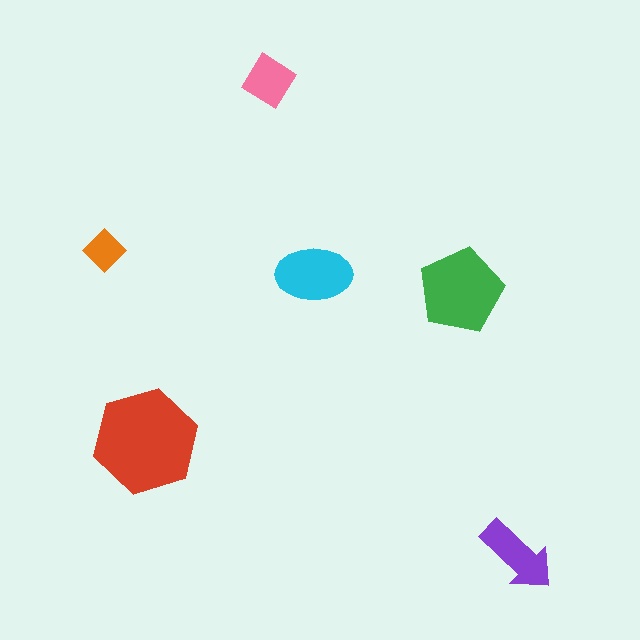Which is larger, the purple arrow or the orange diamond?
The purple arrow.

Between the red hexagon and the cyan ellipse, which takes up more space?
The red hexagon.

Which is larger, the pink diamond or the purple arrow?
The purple arrow.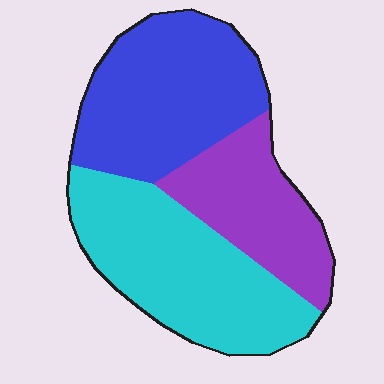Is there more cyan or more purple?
Cyan.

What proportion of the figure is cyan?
Cyan takes up between a third and a half of the figure.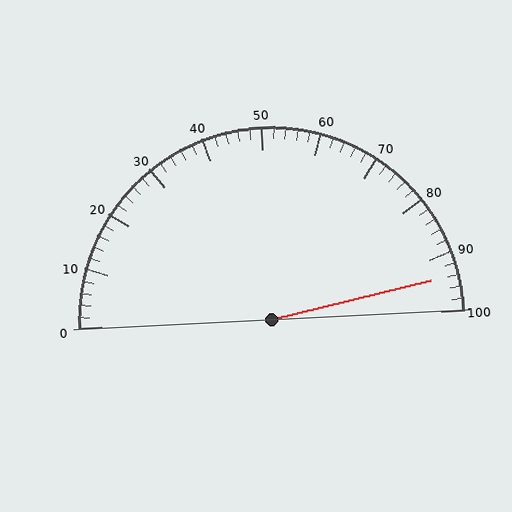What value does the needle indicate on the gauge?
The needle indicates approximately 94.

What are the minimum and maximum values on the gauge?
The gauge ranges from 0 to 100.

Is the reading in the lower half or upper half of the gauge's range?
The reading is in the upper half of the range (0 to 100).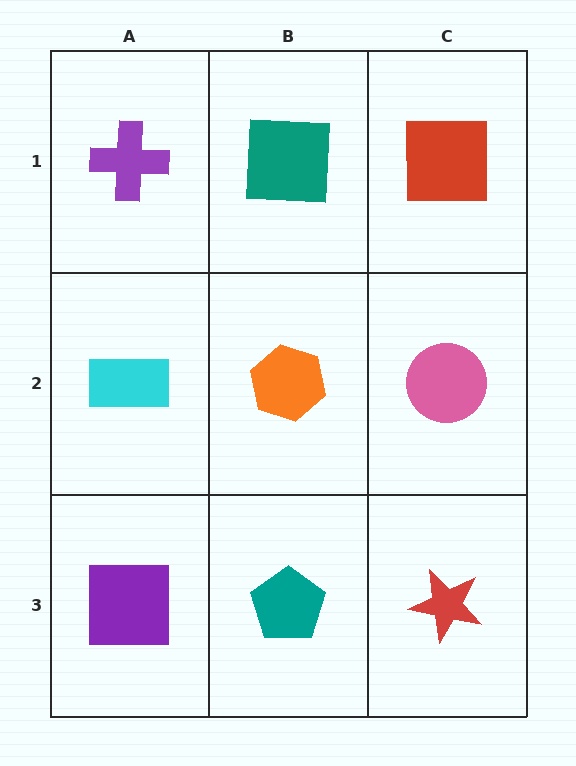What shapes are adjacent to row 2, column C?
A red square (row 1, column C), a red star (row 3, column C), an orange hexagon (row 2, column B).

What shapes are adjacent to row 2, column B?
A teal square (row 1, column B), a teal pentagon (row 3, column B), a cyan rectangle (row 2, column A), a pink circle (row 2, column C).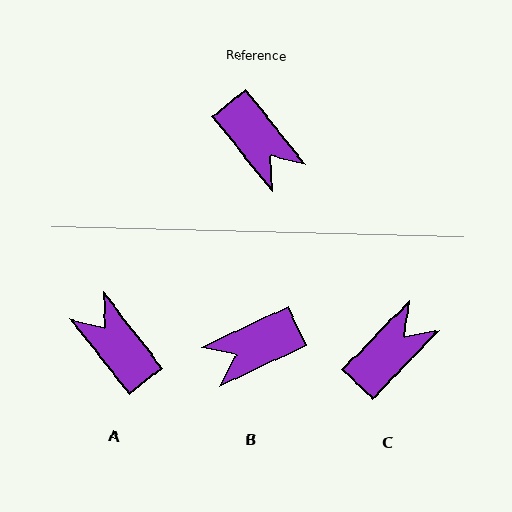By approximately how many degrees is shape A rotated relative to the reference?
Approximately 179 degrees counter-clockwise.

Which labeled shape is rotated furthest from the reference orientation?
A, about 179 degrees away.